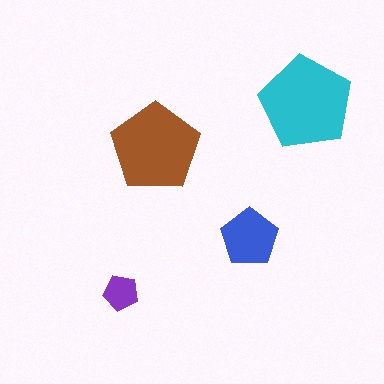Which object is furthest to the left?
The purple pentagon is leftmost.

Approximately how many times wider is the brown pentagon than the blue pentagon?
About 1.5 times wider.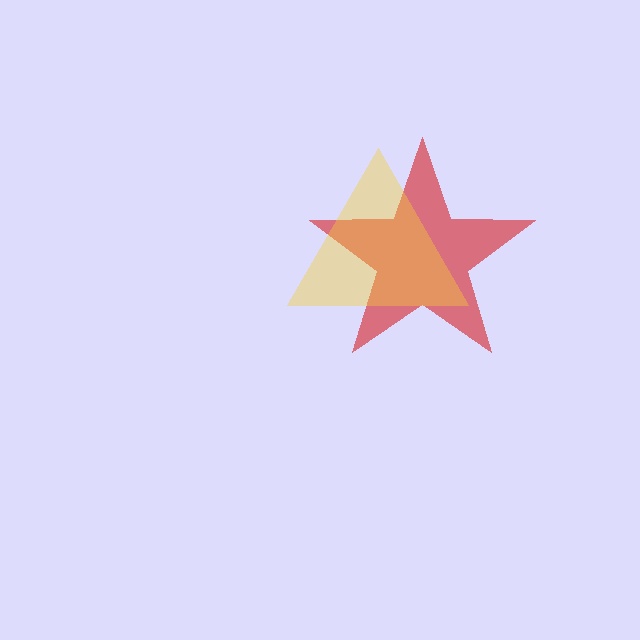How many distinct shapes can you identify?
There are 2 distinct shapes: a red star, a yellow triangle.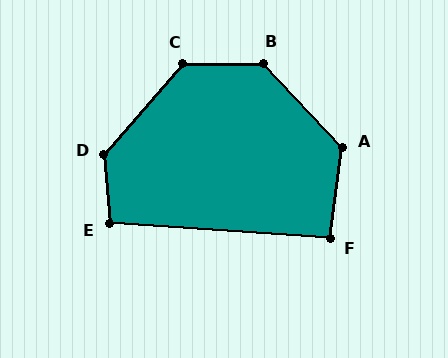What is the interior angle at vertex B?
Approximately 132 degrees (obtuse).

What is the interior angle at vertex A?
Approximately 130 degrees (obtuse).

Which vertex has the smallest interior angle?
F, at approximately 93 degrees.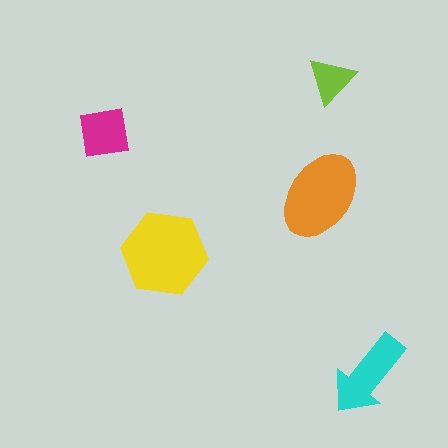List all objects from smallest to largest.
The lime triangle, the magenta square, the cyan arrow, the orange ellipse, the yellow hexagon.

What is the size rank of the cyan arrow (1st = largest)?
3rd.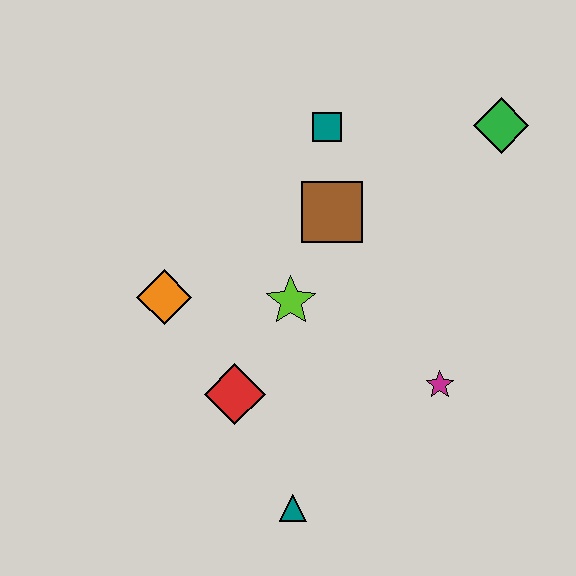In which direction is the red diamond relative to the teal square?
The red diamond is below the teal square.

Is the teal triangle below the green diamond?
Yes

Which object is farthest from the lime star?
The green diamond is farthest from the lime star.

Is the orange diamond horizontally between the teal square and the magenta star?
No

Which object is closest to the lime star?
The brown square is closest to the lime star.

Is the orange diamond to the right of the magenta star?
No